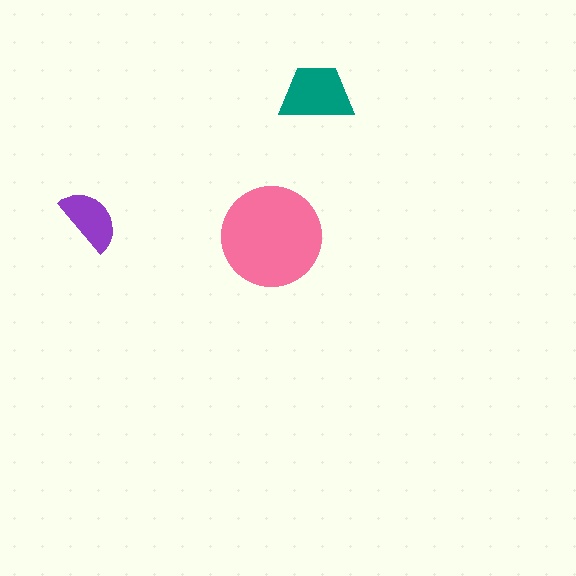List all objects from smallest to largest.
The purple semicircle, the teal trapezoid, the pink circle.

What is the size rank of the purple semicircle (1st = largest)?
3rd.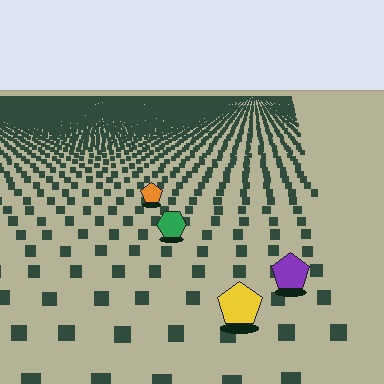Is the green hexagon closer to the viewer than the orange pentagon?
Yes. The green hexagon is closer — you can tell from the texture gradient: the ground texture is coarser near it.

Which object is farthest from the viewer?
The orange pentagon is farthest from the viewer. It appears smaller and the ground texture around it is denser.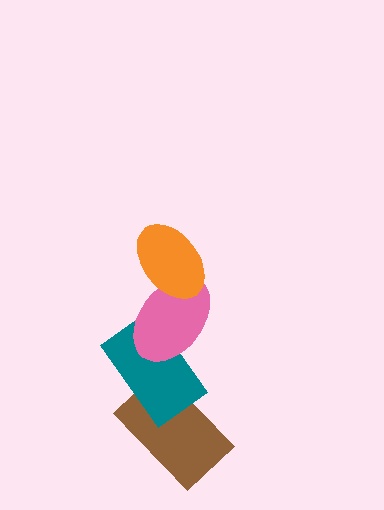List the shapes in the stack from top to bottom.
From top to bottom: the orange ellipse, the pink ellipse, the teal rectangle, the brown rectangle.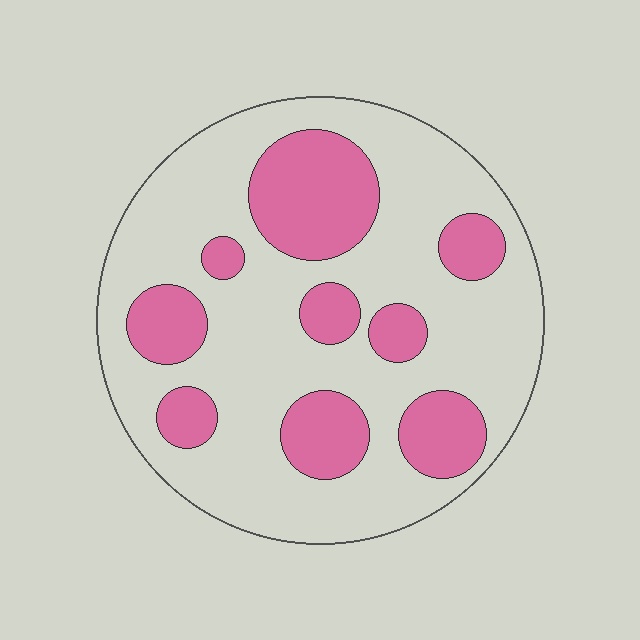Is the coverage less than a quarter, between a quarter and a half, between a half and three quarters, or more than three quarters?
Between a quarter and a half.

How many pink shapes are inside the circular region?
9.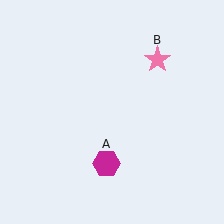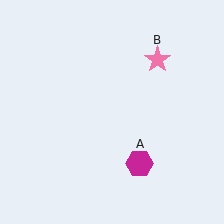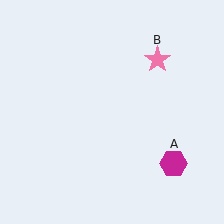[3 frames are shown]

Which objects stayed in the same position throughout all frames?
Pink star (object B) remained stationary.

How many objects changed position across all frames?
1 object changed position: magenta hexagon (object A).